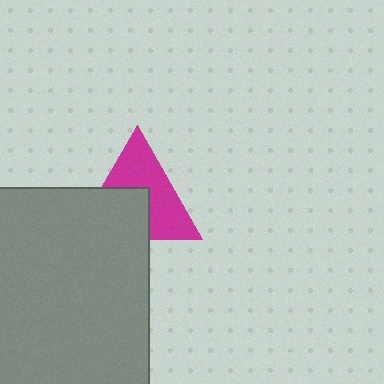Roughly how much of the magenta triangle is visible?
About half of it is visible (roughly 56%).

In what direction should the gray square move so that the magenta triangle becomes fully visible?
The gray square should move down. That is the shortest direction to clear the overlap and leave the magenta triangle fully visible.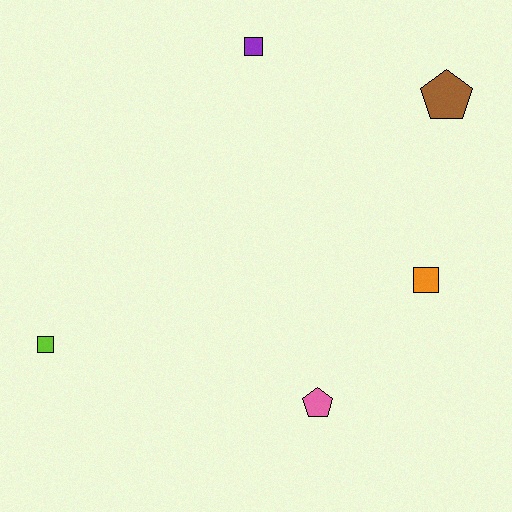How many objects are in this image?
There are 5 objects.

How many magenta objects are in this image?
There are no magenta objects.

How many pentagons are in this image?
There are 2 pentagons.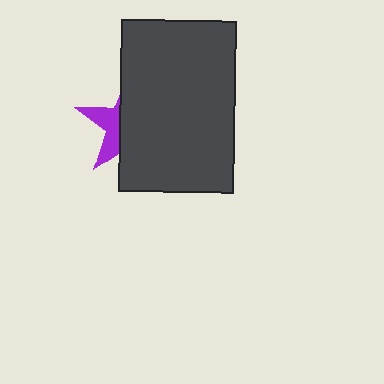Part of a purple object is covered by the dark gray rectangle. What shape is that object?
It is a star.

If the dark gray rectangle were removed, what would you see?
You would see the complete purple star.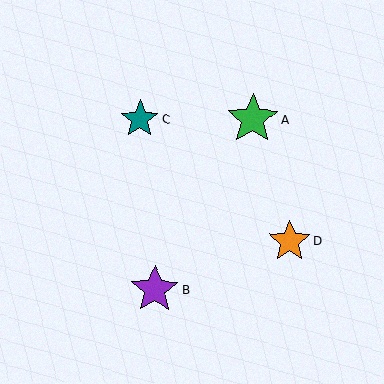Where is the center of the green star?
The center of the green star is at (252, 119).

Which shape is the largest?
The green star (labeled A) is the largest.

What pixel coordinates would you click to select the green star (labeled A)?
Click at (252, 119) to select the green star A.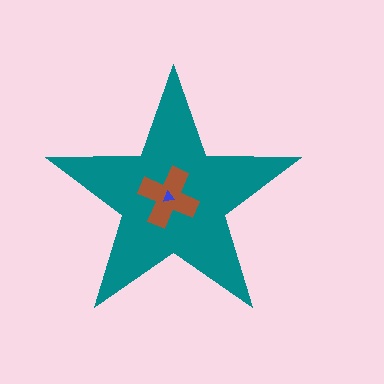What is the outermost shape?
The teal star.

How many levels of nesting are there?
3.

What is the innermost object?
The blue triangle.